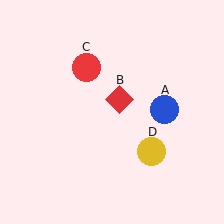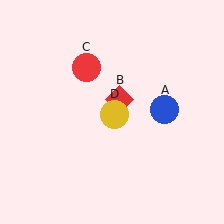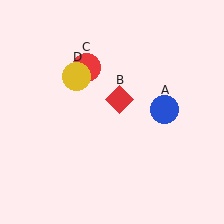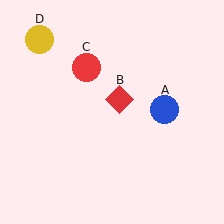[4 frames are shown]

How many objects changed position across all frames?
1 object changed position: yellow circle (object D).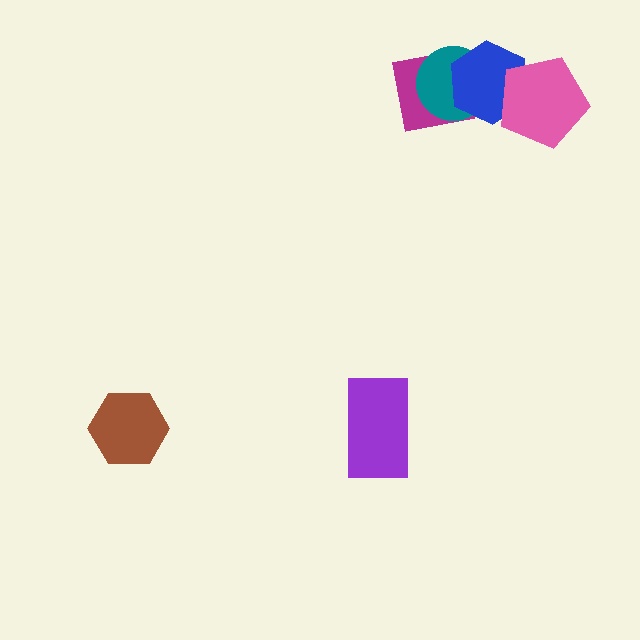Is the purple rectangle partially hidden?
No, no other shape covers it.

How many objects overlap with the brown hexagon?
0 objects overlap with the brown hexagon.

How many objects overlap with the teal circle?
2 objects overlap with the teal circle.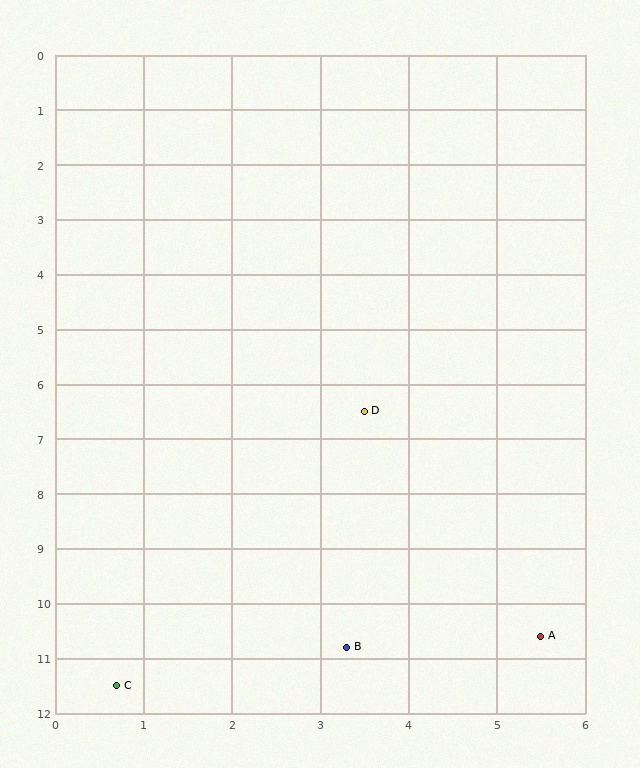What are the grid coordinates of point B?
Point B is at approximately (3.3, 10.8).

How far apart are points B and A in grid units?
Points B and A are about 2.2 grid units apart.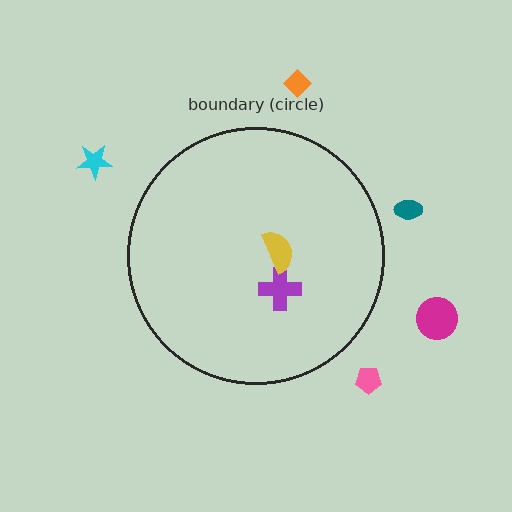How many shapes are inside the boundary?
2 inside, 5 outside.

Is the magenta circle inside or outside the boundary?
Outside.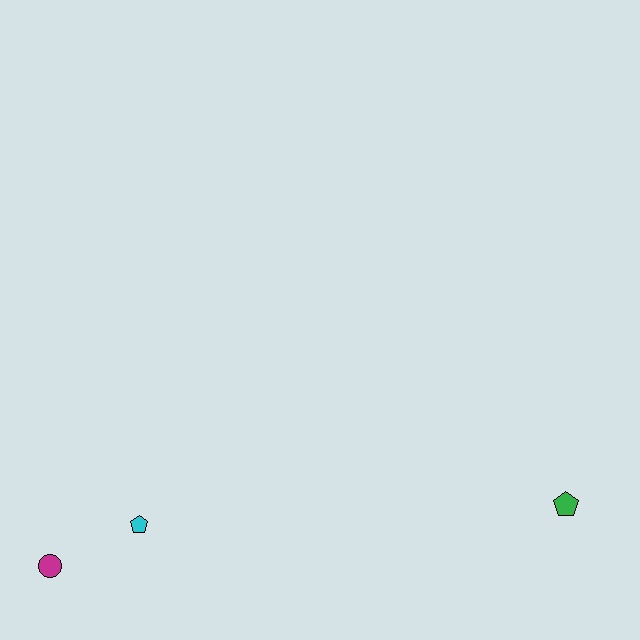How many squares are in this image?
There are no squares.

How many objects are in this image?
There are 3 objects.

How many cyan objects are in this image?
There is 1 cyan object.